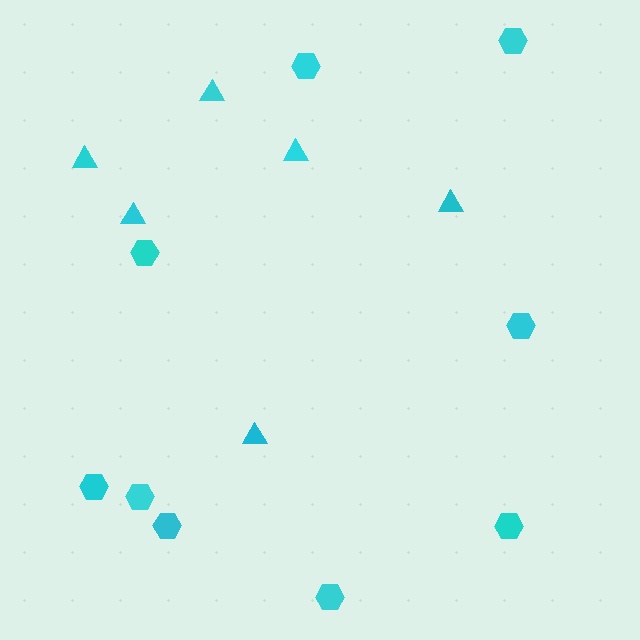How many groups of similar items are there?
There are 2 groups: one group of triangles (6) and one group of hexagons (9).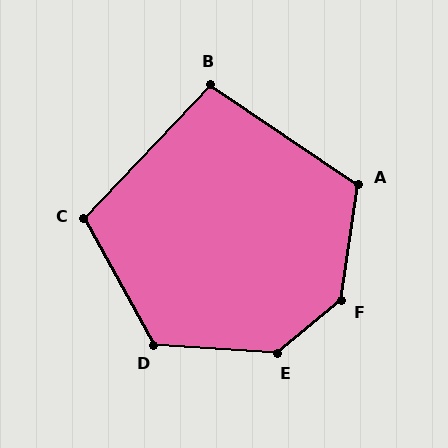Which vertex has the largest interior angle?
F, at approximately 138 degrees.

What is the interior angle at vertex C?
Approximately 108 degrees (obtuse).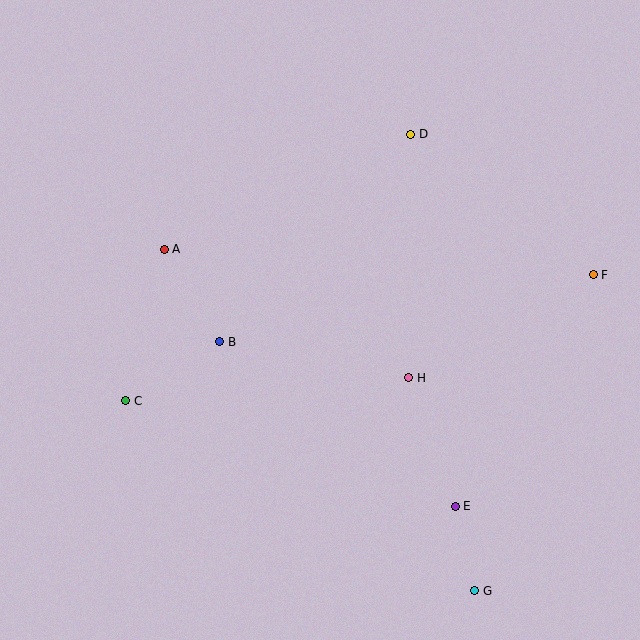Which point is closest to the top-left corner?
Point A is closest to the top-left corner.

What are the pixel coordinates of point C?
Point C is at (125, 401).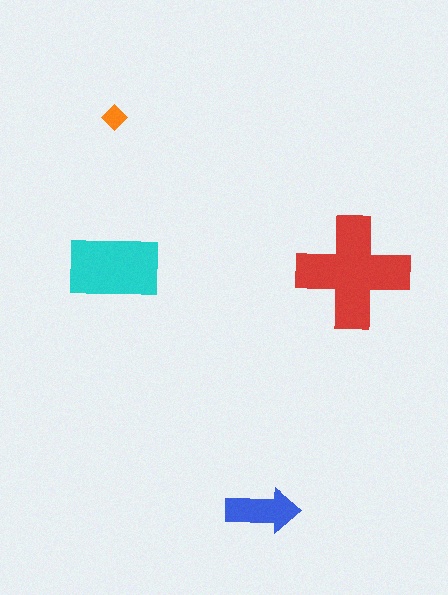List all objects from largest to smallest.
The red cross, the cyan rectangle, the blue arrow, the orange diamond.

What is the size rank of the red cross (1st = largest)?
1st.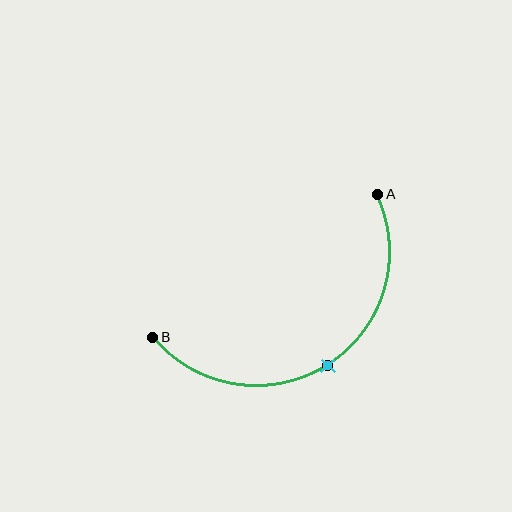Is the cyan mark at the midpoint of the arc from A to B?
Yes. The cyan mark lies on the arc at equal arc-length from both A and B — it is the arc midpoint.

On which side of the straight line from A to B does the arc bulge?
The arc bulges below the straight line connecting A and B.